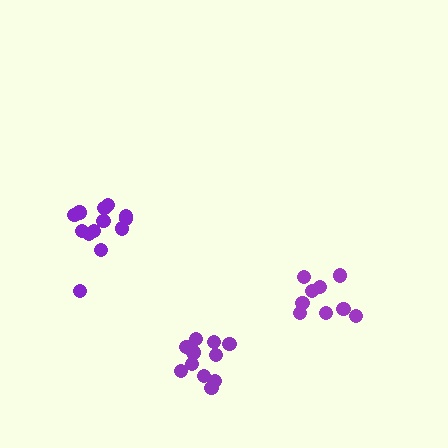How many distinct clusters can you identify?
There are 3 distinct clusters.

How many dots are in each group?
Group 1: 9 dots, Group 2: 12 dots, Group 3: 14 dots (35 total).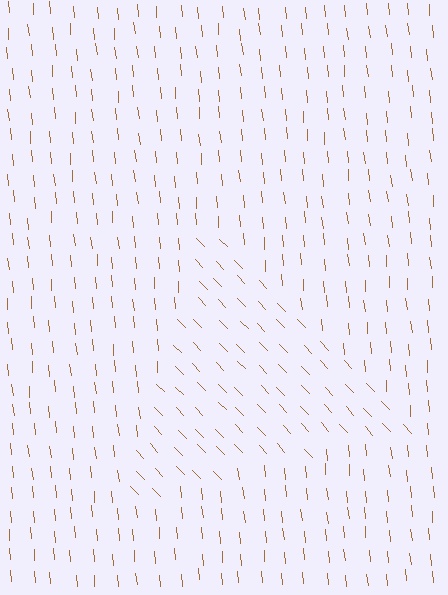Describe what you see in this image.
The image is filled with small brown line segments. A triangle region in the image has lines oriented differently from the surrounding lines, creating a visible texture boundary.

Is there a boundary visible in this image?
Yes, there is a texture boundary formed by a change in line orientation.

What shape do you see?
I see a triangle.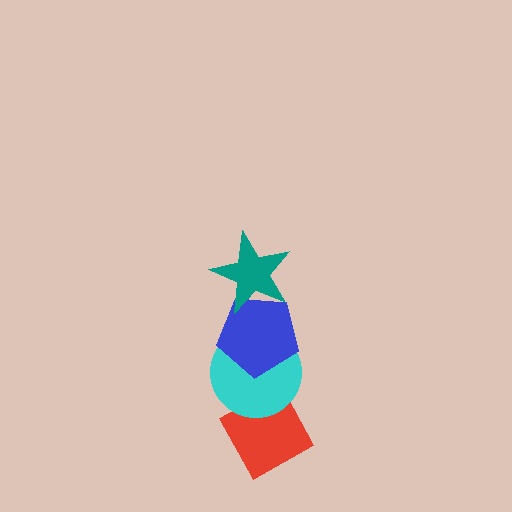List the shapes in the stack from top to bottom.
From top to bottom: the teal star, the blue pentagon, the cyan circle, the red diamond.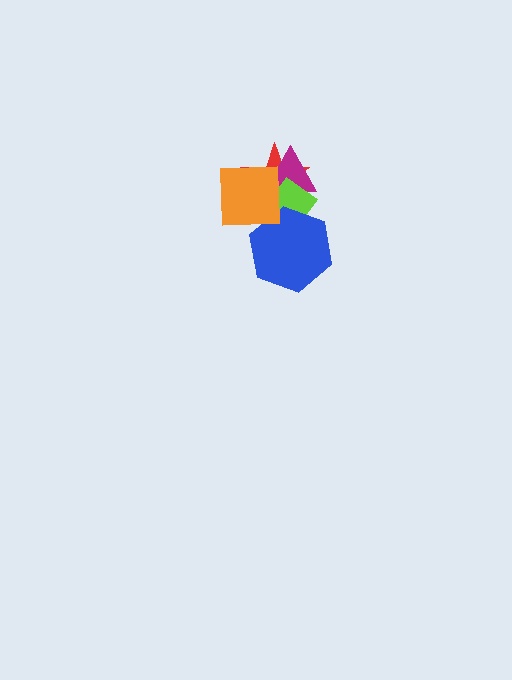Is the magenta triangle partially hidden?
Yes, it is partially covered by another shape.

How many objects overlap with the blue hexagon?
2 objects overlap with the blue hexagon.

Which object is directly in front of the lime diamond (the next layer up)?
The blue hexagon is directly in front of the lime diamond.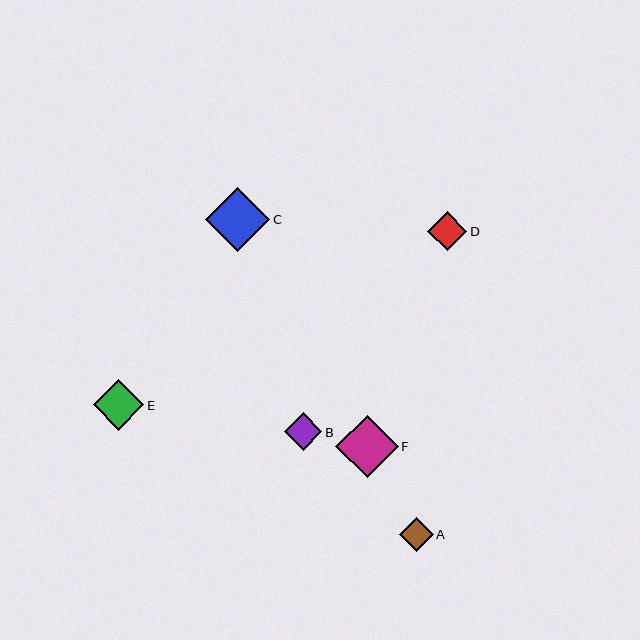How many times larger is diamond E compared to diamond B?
Diamond E is approximately 1.3 times the size of diamond B.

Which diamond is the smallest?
Diamond A is the smallest with a size of approximately 34 pixels.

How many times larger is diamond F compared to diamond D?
Diamond F is approximately 1.6 times the size of diamond D.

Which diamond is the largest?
Diamond C is the largest with a size of approximately 65 pixels.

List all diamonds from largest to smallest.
From largest to smallest: C, F, E, D, B, A.